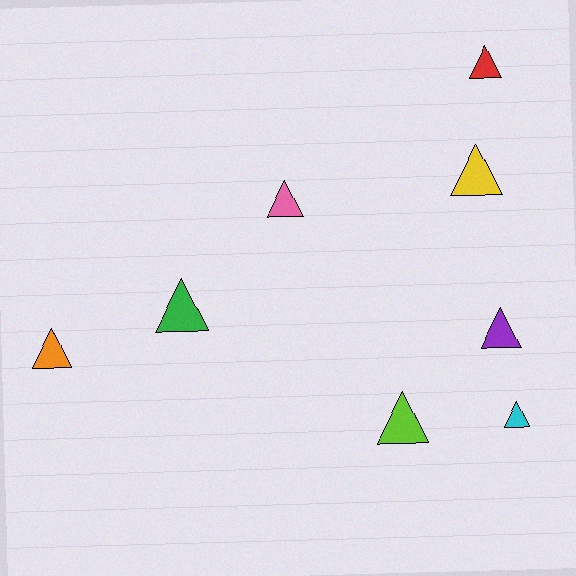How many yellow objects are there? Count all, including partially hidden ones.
There is 1 yellow object.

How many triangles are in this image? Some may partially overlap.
There are 8 triangles.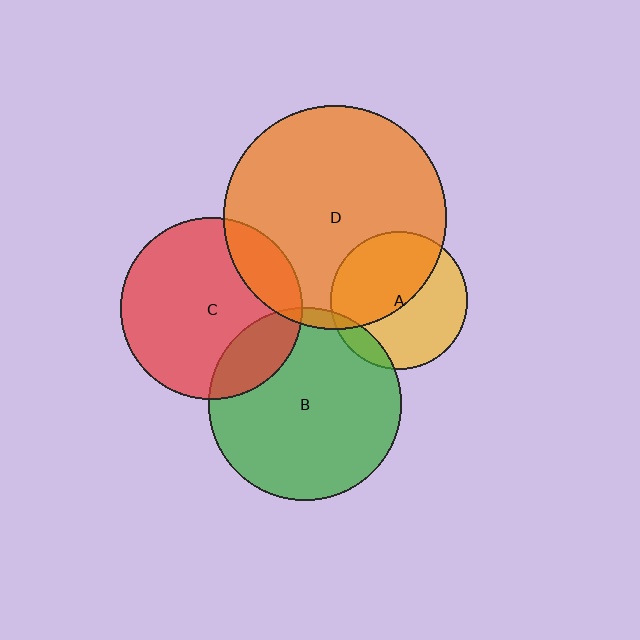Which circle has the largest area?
Circle D (orange).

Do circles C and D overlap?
Yes.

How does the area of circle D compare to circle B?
Approximately 1.3 times.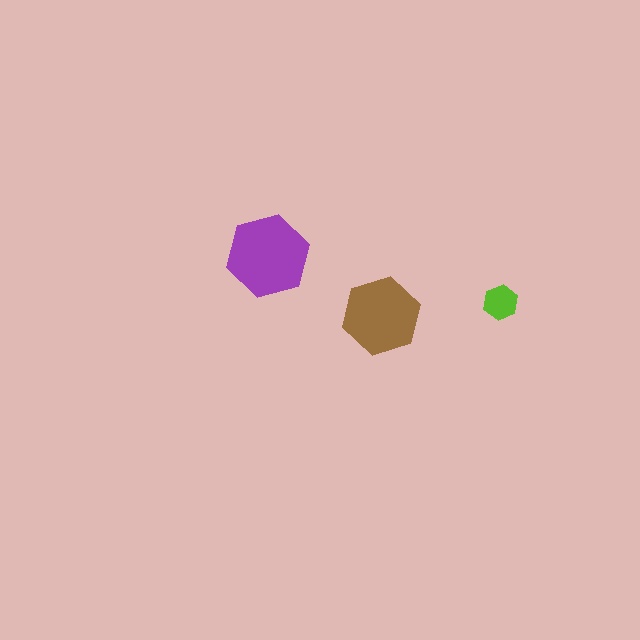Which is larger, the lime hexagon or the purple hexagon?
The purple one.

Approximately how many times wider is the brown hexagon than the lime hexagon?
About 2 times wider.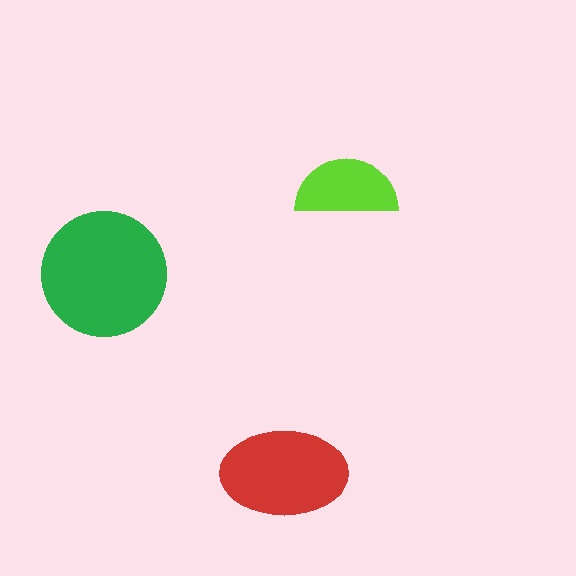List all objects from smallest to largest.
The lime semicircle, the red ellipse, the green circle.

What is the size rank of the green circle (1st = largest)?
1st.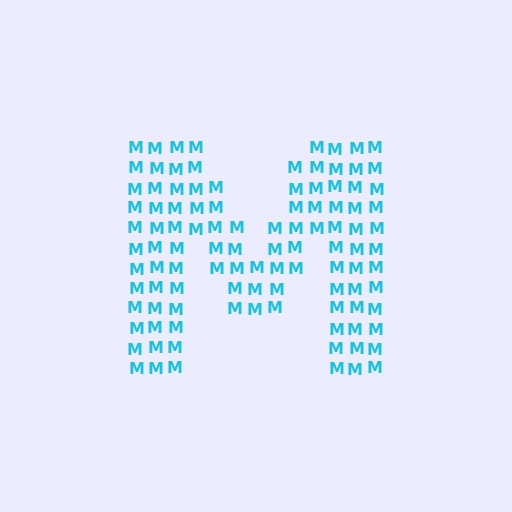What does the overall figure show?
The overall figure shows the letter M.